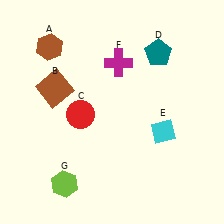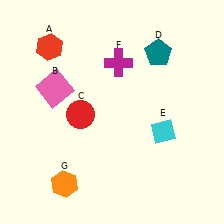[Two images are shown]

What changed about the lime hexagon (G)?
In Image 1, G is lime. In Image 2, it changed to orange.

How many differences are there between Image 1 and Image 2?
There are 3 differences between the two images.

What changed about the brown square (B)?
In Image 1, B is brown. In Image 2, it changed to pink.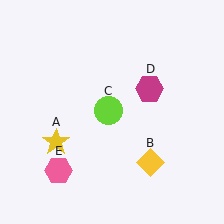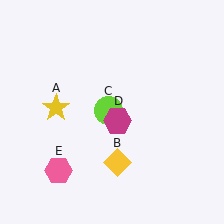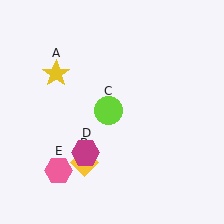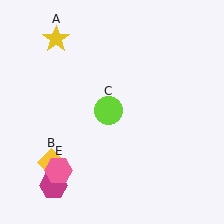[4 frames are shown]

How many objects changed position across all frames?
3 objects changed position: yellow star (object A), yellow diamond (object B), magenta hexagon (object D).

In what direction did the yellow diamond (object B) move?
The yellow diamond (object B) moved left.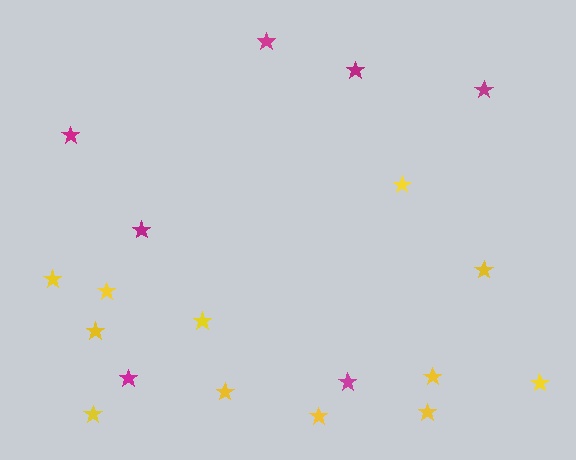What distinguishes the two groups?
There are 2 groups: one group of magenta stars (7) and one group of yellow stars (12).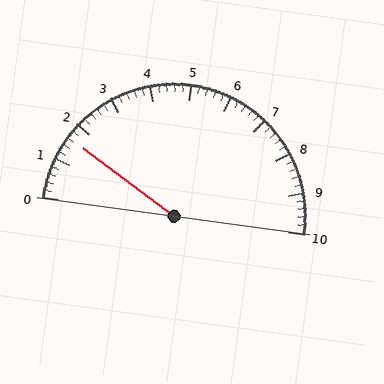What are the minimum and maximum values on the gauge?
The gauge ranges from 0 to 10.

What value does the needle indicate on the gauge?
The needle indicates approximately 1.6.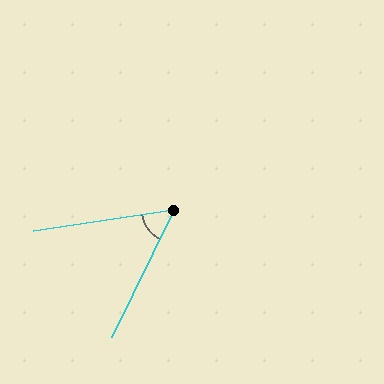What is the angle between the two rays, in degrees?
Approximately 55 degrees.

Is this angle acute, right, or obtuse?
It is acute.